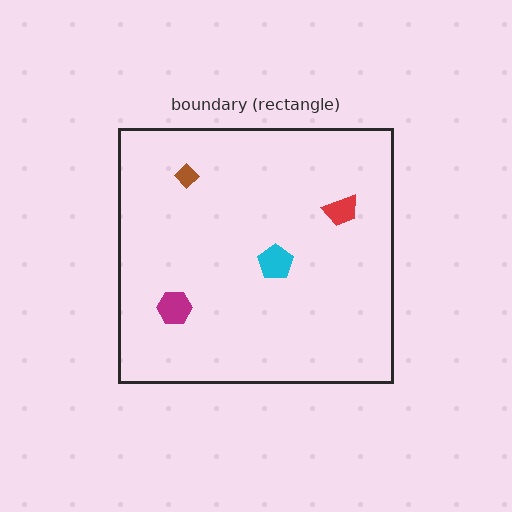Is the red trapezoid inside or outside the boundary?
Inside.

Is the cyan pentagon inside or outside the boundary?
Inside.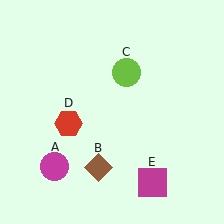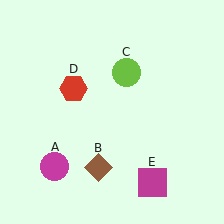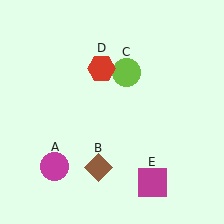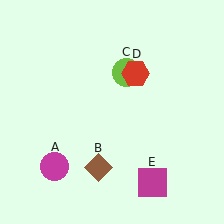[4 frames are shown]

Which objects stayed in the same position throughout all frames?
Magenta circle (object A) and brown diamond (object B) and lime circle (object C) and magenta square (object E) remained stationary.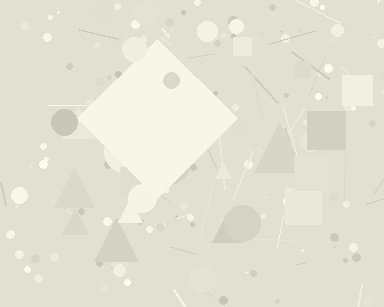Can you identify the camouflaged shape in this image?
The camouflaged shape is a diamond.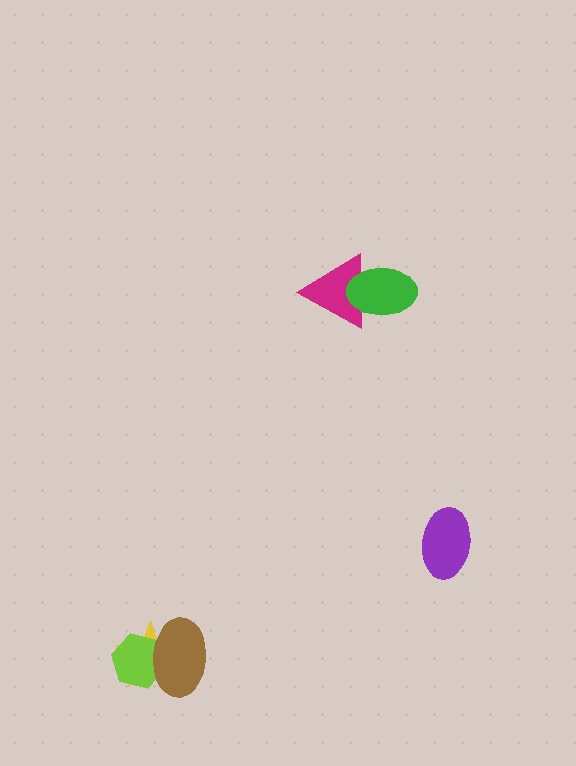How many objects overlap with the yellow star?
2 objects overlap with the yellow star.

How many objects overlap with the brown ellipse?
2 objects overlap with the brown ellipse.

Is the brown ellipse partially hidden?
No, no other shape covers it.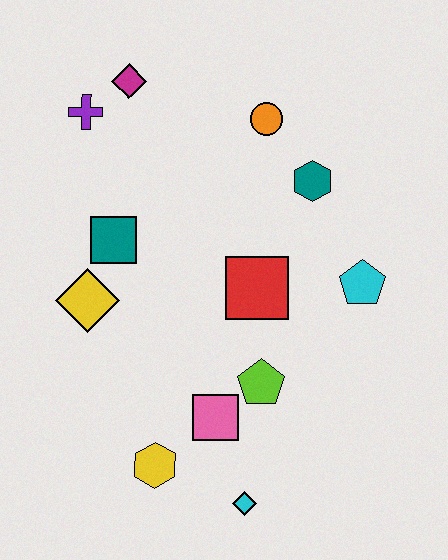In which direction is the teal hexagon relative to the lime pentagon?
The teal hexagon is above the lime pentagon.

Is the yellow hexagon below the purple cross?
Yes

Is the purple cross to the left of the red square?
Yes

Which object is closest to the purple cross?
The magenta diamond is closest to the purple cross.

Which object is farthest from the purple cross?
The cyan diamond is farthest from the purple cross.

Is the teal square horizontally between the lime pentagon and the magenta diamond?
No